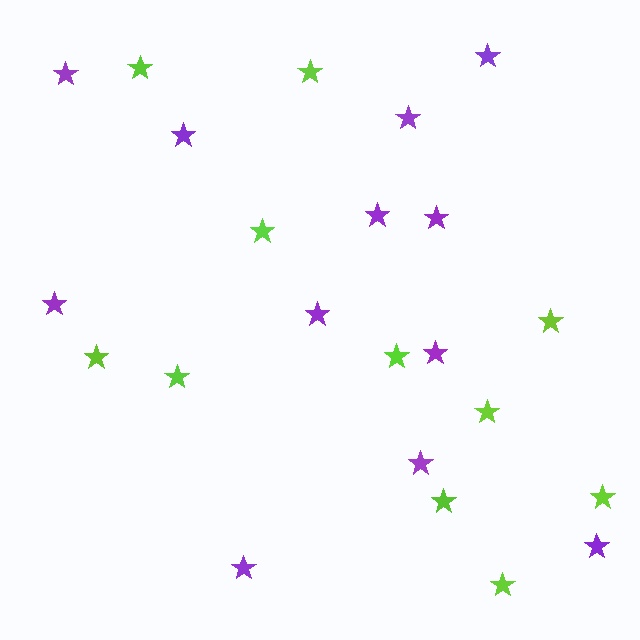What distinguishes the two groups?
There are 2 groups: one group of lime stars (11) and one group of purple stars (12).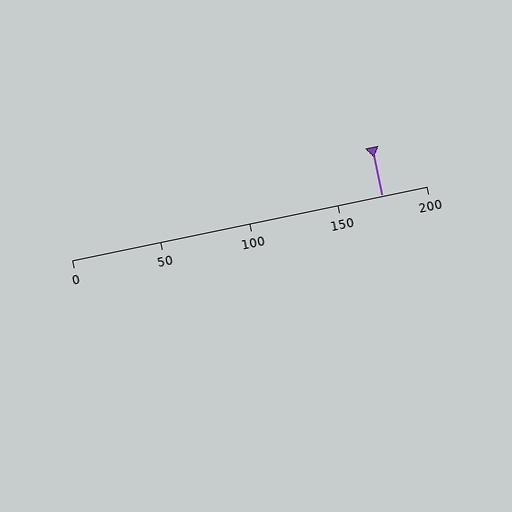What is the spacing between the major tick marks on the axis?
The major ticks are spaced 50 apart.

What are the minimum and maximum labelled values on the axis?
The axis runs from 0 to 200.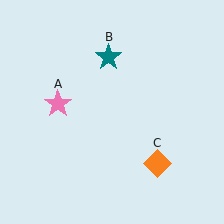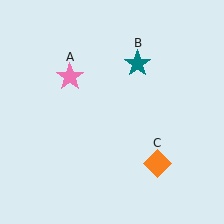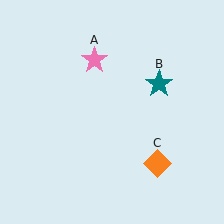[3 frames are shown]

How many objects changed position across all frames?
2 objects changed position: pink star (object A), teal star (object B).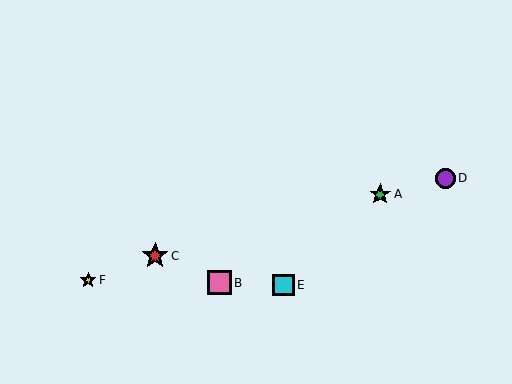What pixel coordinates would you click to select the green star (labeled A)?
Click at (380, 194) to select the green star A.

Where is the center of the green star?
The center of the green star is at (380, 194).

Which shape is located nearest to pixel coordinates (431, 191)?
The purple circle (labeled D) at (446, 178) is nearest to that location.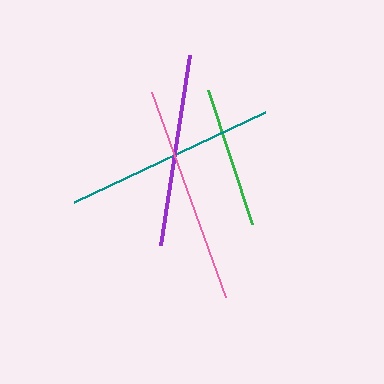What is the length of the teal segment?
The teal segment is approximately 211 pixels long.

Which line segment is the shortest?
The green line is the shortest at approximately 141 pixels.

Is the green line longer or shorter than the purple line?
The purple line is longer than the green line.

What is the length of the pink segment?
The pink segment is approximately 217 pixels long.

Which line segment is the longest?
The pink line is the longest at approximately 217 pixels.